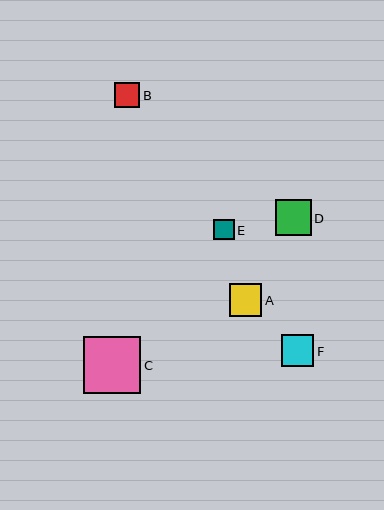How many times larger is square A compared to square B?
Square A is approximately 1.3 times the size of square B.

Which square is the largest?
Square C is the largest with a size of approximately 57 pixels.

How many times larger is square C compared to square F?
Square C is approximately 1.8 times the size of square F.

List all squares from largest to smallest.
From largest to smallest: C, D, A, F, B, E.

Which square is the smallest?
Square E is the smallest with a size of approximately 21 pixels.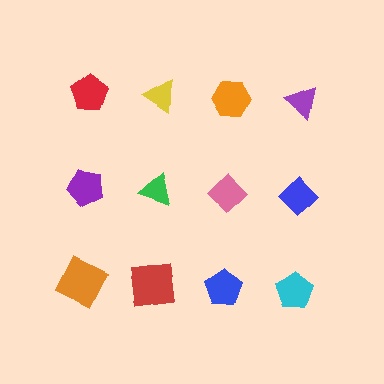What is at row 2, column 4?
A blue diamond.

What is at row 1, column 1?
A red pentagon.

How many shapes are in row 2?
4 shapes.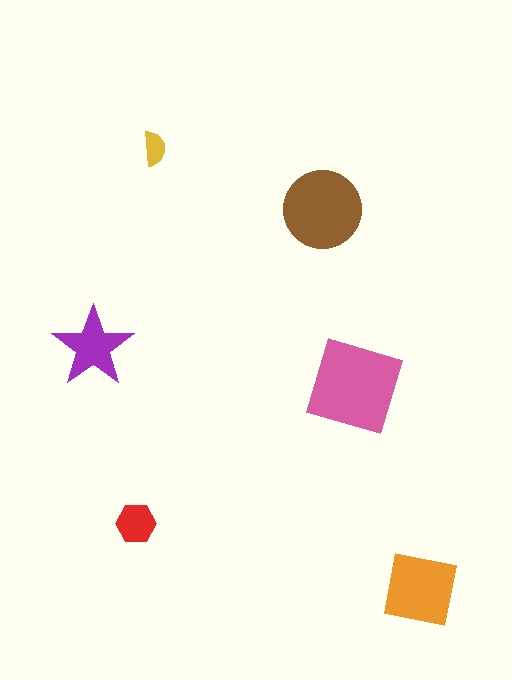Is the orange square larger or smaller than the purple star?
Larger.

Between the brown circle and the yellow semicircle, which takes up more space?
The brown circle.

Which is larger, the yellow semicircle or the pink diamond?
The pink diamond.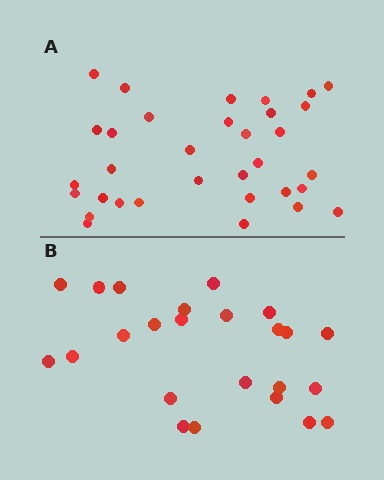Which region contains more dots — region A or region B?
Region A (the top region) has more dots.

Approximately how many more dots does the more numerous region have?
Region A has roughly 8 or so more dots than region B.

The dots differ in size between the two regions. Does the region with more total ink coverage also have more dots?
No. Region B has more total ink coverage because its dots are larger, but region A actually contains more individual dots. Total area can be misleading — the number of items is what matters here.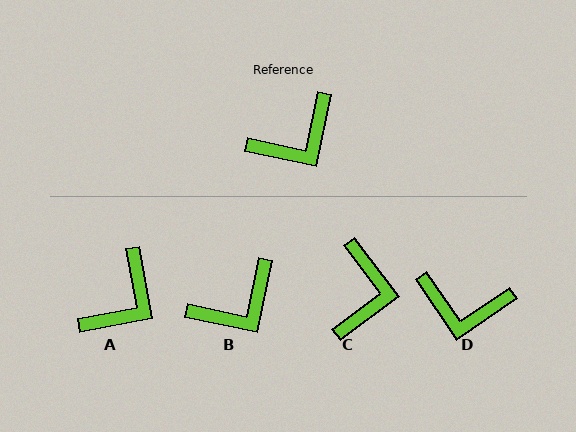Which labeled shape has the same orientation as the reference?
B.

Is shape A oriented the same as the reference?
No, it is off by about 22 degrees.